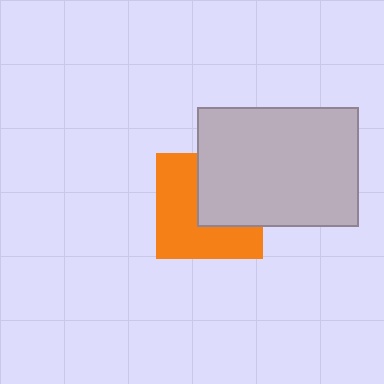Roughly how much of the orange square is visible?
About half of it is visible (roughly 57%).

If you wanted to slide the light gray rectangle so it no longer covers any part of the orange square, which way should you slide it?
Slide it toward the upper-right — that is the most direct way to separate the two shapes.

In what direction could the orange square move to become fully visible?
The orange square could move toward the lower-left. That would shift it out from behind the light gray rectangle entirely.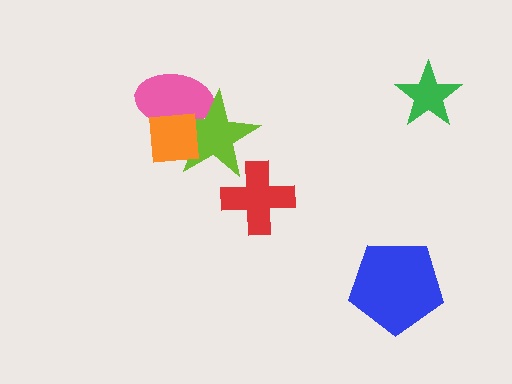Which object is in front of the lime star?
The orange square is in front of the lime star.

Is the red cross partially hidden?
Yes, it is partially covered by another shape.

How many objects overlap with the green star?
0 objects overlap with the green star.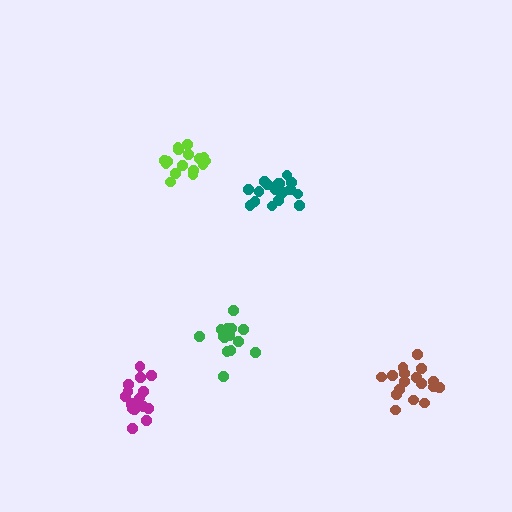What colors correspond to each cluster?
The clusters are colored: green, teal, magenta, lime, brown.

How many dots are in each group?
Group 1: 14 dots, Group 2: 18 dots, Group 3: 16 dots, Group 4: 16 dots, Group 5: 17 dots (81 total).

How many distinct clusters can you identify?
There are 5 distinct clusters.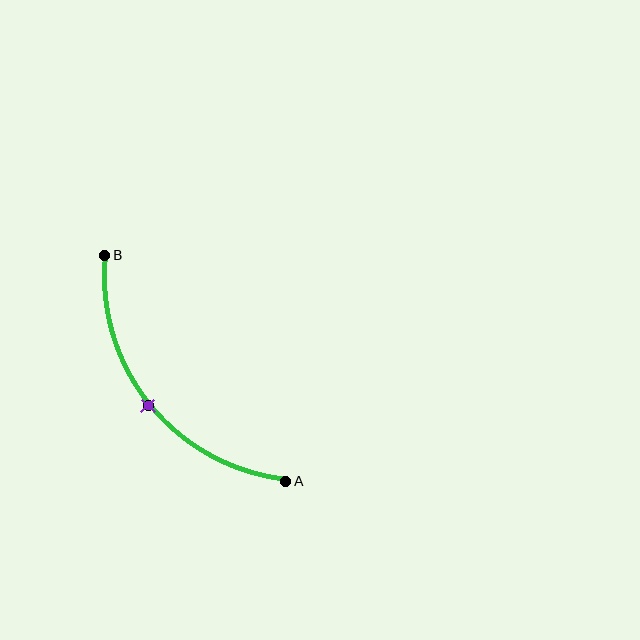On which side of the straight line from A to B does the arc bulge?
The arc bulges below and to the left of the straight line connecting A and B.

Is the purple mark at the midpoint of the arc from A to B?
Yes. The purple mark lies on the arc at equal arc-length from both A and B — it is the arc midpoint.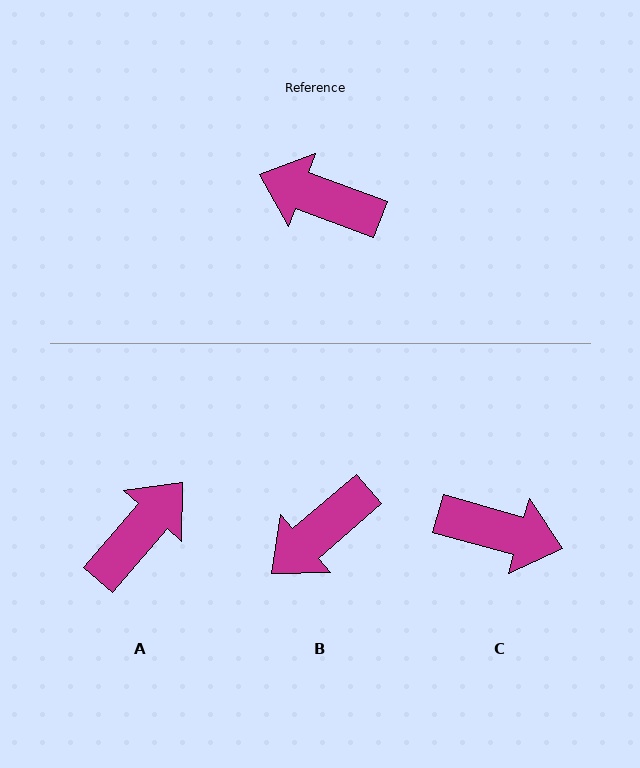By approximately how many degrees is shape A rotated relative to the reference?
Approximately 110 degrees clockwise.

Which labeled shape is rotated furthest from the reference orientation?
C, about 175 degrees away.